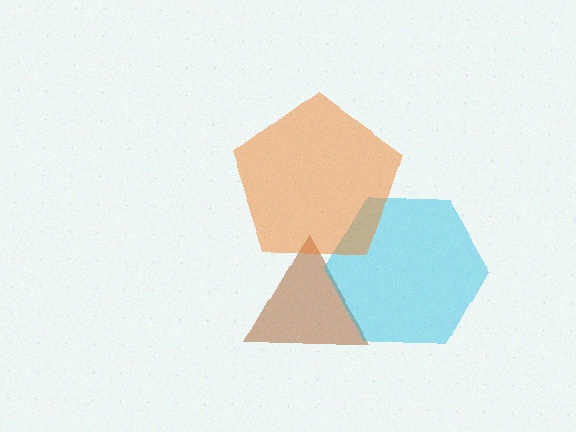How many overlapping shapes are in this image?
There are 3 overlapping shapes in the image.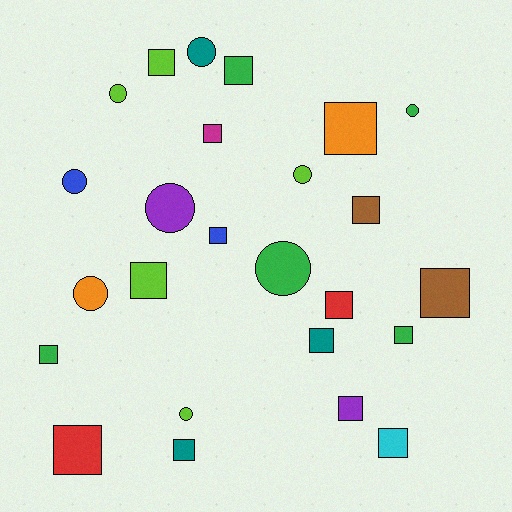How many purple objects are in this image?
There are 2 purple objects.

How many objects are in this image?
There are 25 objects.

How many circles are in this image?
There are 9 circles.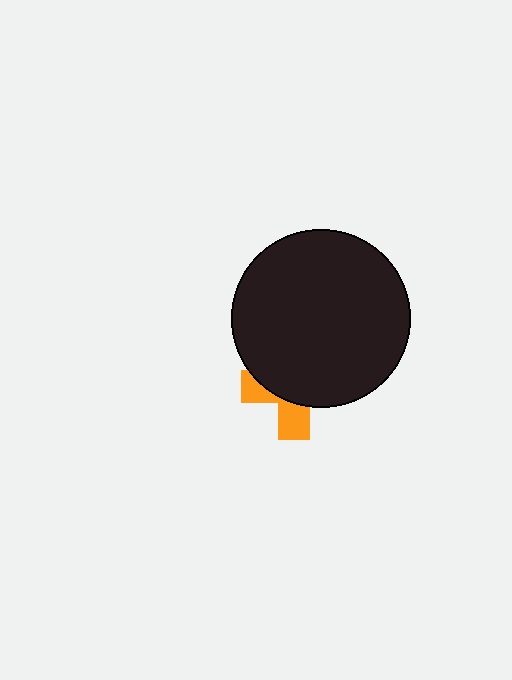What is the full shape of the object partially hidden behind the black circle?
The partially hidden object is an orange cross.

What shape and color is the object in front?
The object in front is a black circle.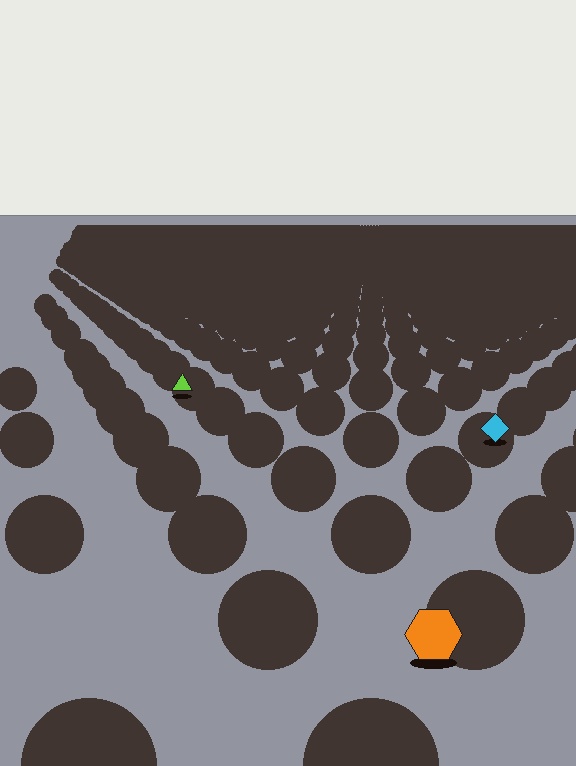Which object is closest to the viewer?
The orange hexagon is closest. The texture marks near it are larger and more spread out.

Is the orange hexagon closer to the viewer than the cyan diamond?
Yes. The orange hexagon is closer — you can tell from the texture gradient: the ground texture is coarser near it.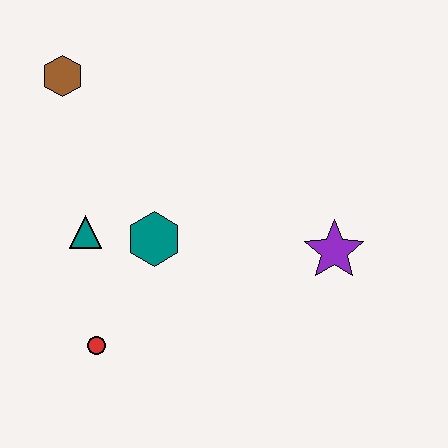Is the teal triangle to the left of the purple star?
Yes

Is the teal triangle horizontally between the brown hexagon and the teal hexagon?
Yes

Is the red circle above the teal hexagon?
No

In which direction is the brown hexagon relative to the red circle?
The brown hexagon is above the red circle.